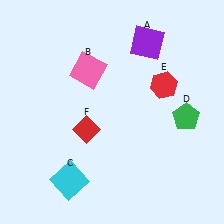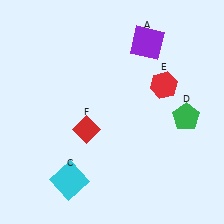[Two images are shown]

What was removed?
The pink square (B) was removed in Image 2.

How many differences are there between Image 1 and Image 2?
There is 1 difference between the two images.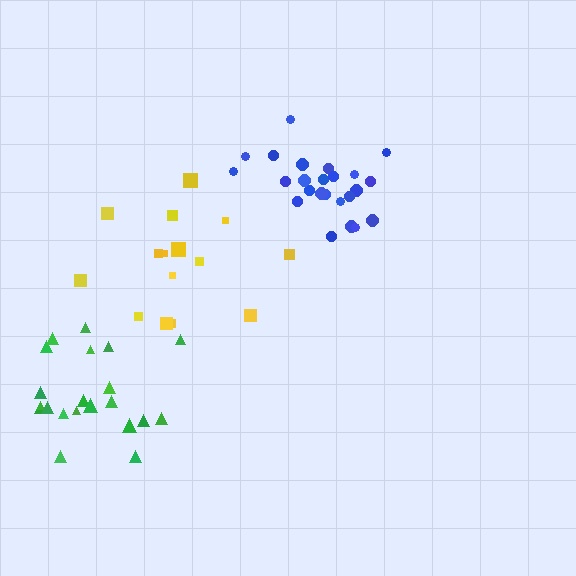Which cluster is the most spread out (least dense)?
Yellow.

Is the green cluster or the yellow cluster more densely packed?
Green.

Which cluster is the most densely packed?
Blue.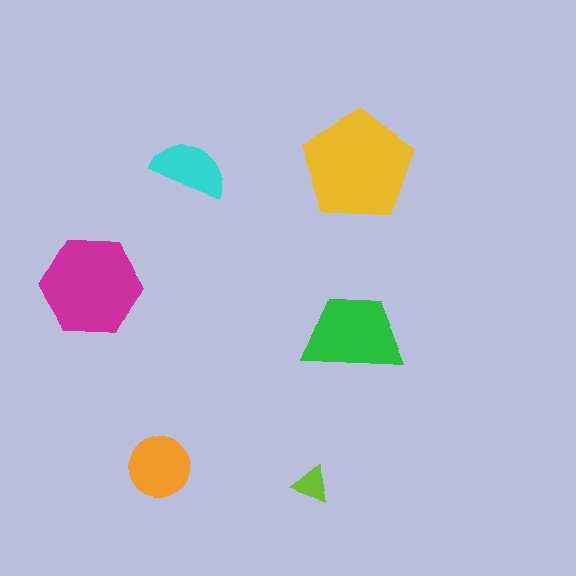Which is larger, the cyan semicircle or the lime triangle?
The cyan semicircle.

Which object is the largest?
The yellow pentagon.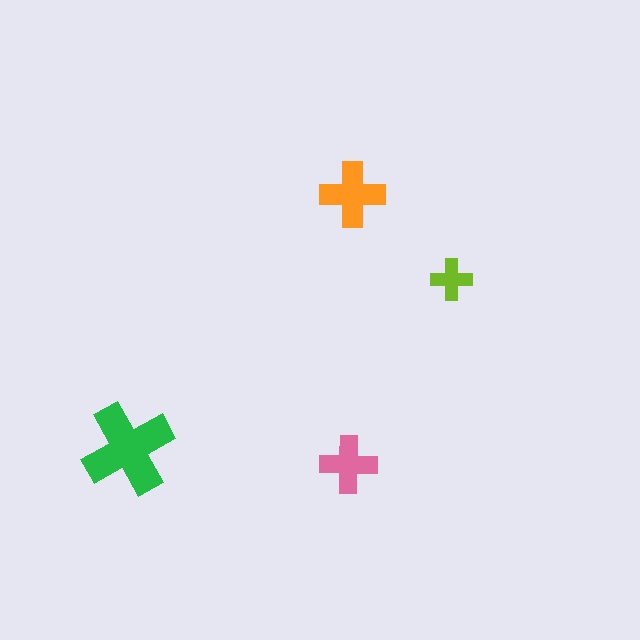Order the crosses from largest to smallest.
the green one, the orange one, the pink one, the lime one.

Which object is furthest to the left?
The green cross is leftmost.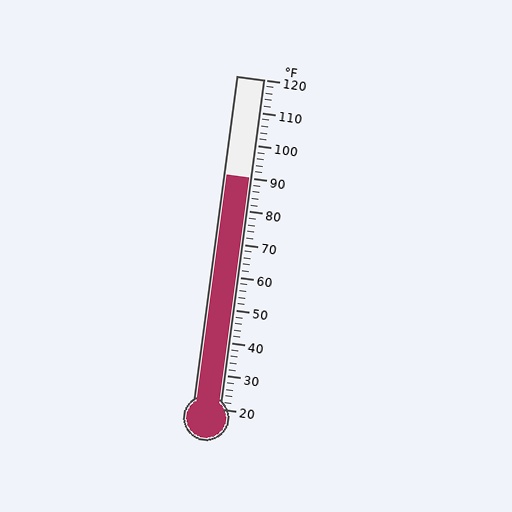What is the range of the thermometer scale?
The thermometer scale ranges from 20°F to 120°F.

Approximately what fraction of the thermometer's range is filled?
The thermometer is filled to approximately 70% of its range.